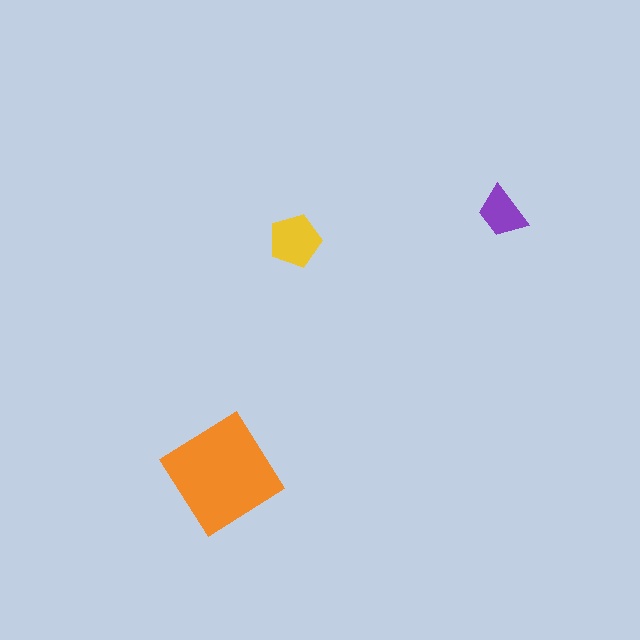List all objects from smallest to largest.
The purple trapezoid, the yellow pentagon, the orange diamond.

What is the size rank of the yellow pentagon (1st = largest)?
2nd.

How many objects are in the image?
There are 3 objects in the image.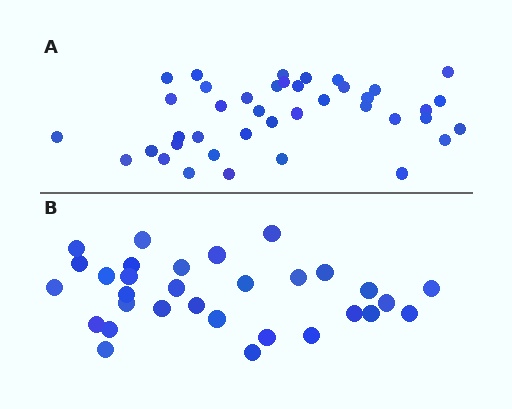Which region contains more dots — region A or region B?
Region A (the top region) has more dots.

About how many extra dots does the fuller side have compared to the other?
Region A has roughly 8 or so more dots than region B.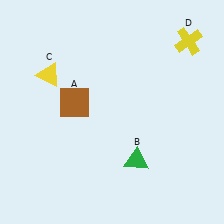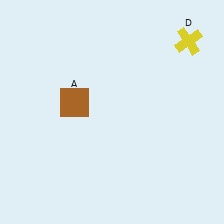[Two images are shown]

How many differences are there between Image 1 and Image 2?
There are 2 differences between the two images.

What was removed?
The yellow triangle (C), the green triangle (B) were removed in Image 2.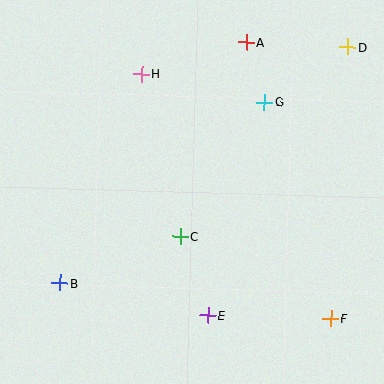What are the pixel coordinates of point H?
Point H is at (142, 74).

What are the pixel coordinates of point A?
Point A is at (247, 42).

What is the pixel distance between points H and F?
The distance between H and F is 310 pixels.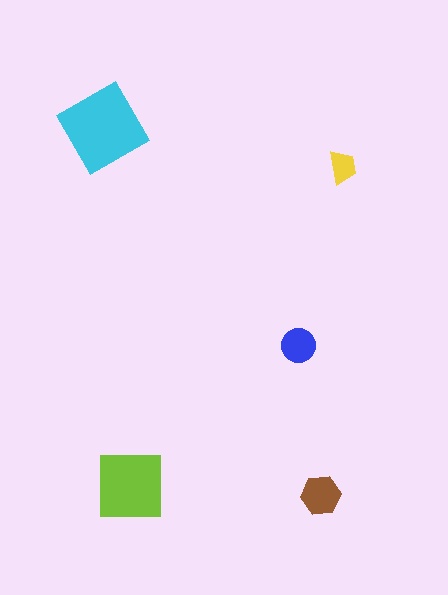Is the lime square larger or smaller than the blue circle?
Larger.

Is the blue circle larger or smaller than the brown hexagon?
Smaller.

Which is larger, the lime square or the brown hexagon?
The lime square.